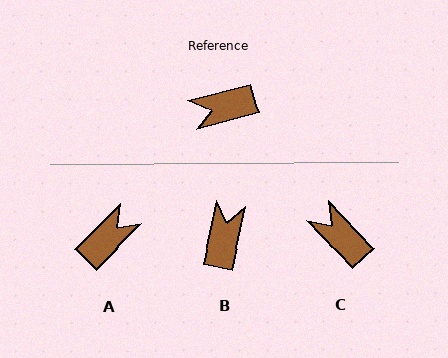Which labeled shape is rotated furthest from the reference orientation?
A, about 150 degrees away.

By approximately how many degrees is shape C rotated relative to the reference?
Approximately 62 degrees clockwise.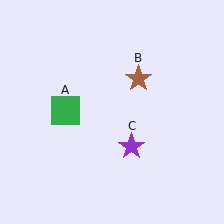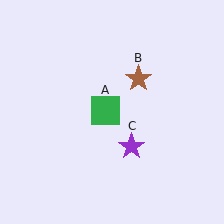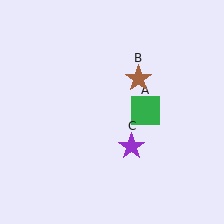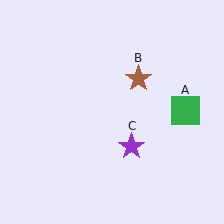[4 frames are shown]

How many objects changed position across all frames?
1 object changed position: green square (object A).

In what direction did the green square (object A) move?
The green square (object A) moved right.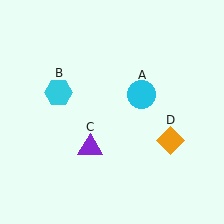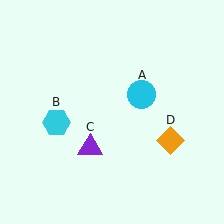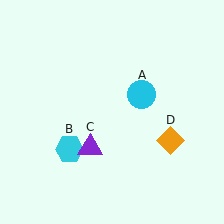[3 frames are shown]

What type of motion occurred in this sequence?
The cyan hexagon (object B) rotated counterclockwise around the center of the scene.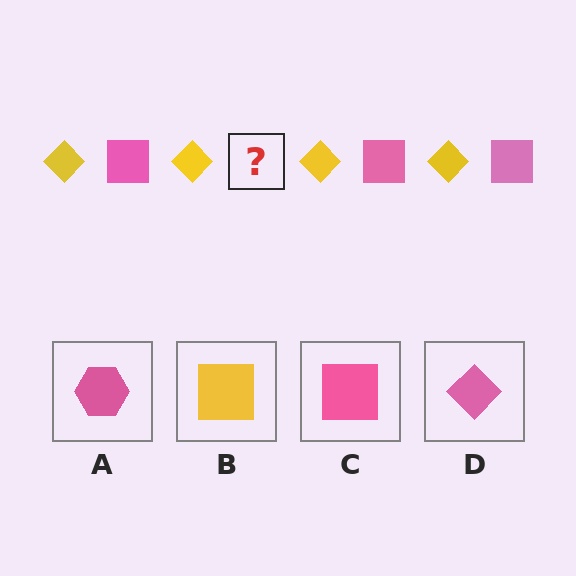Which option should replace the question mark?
Option C.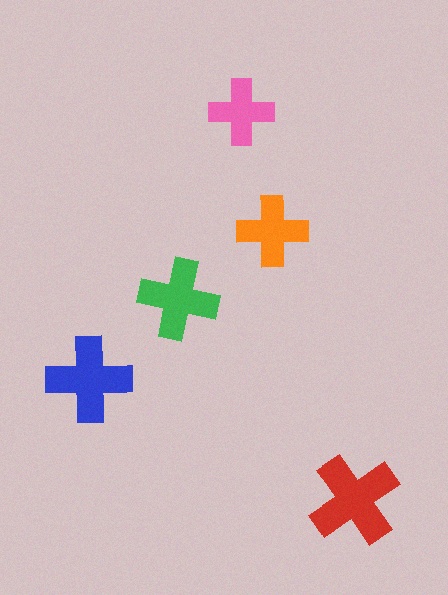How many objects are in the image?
There are 5 objects in the image.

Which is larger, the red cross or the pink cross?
The red one.